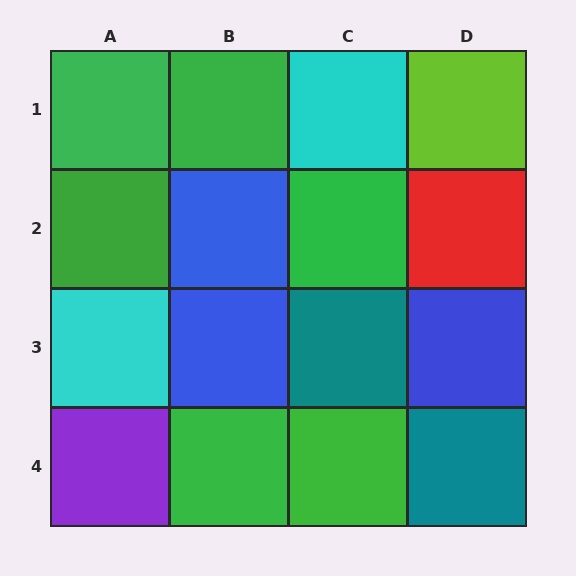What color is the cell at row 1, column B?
Green.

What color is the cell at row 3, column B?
Blue.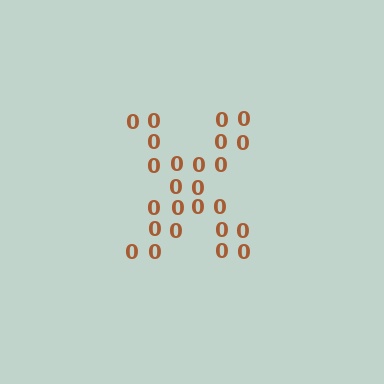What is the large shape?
The large shape is the letter X.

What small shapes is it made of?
It is made of small digit 0's.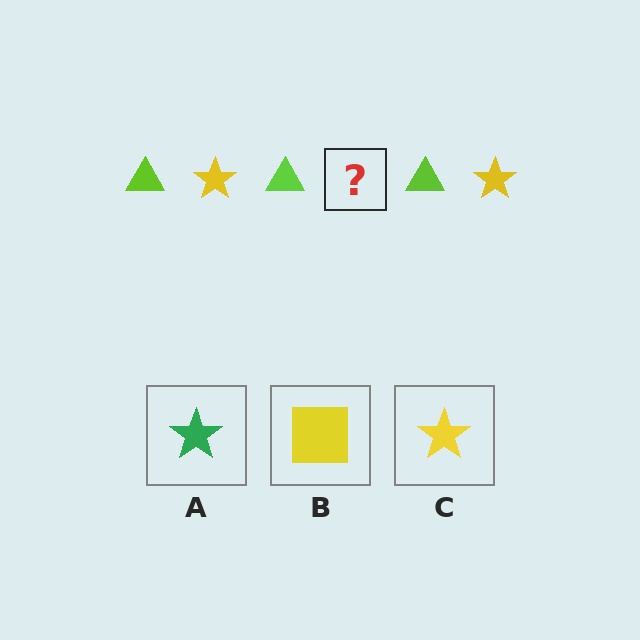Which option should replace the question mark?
Option C.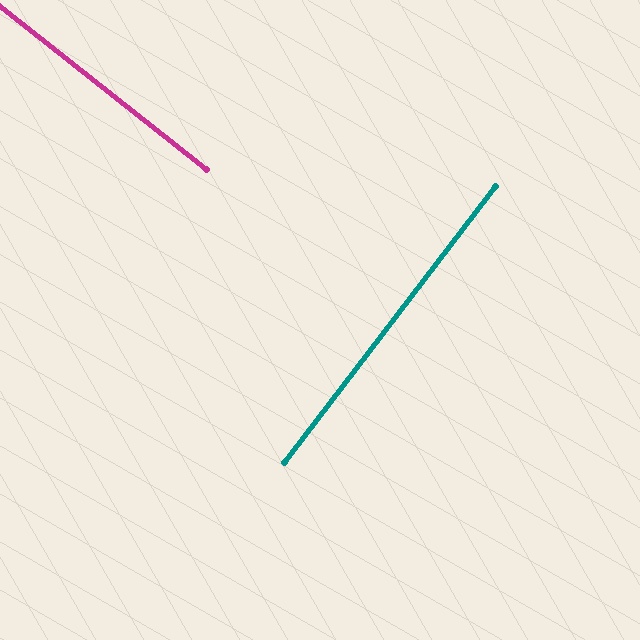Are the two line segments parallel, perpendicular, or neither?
Perpendicular — they meet at approximately 89°.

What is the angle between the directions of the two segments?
Approximately 89 degrees.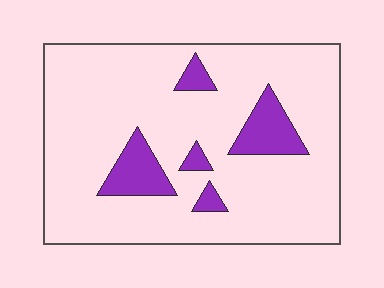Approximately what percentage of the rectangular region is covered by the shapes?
Approximately 15%.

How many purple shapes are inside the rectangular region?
5.